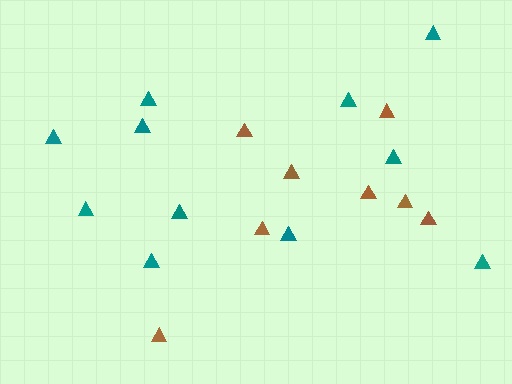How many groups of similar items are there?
There are 2 groups: one group of teal triangles (11) and one group of brown triangles (8).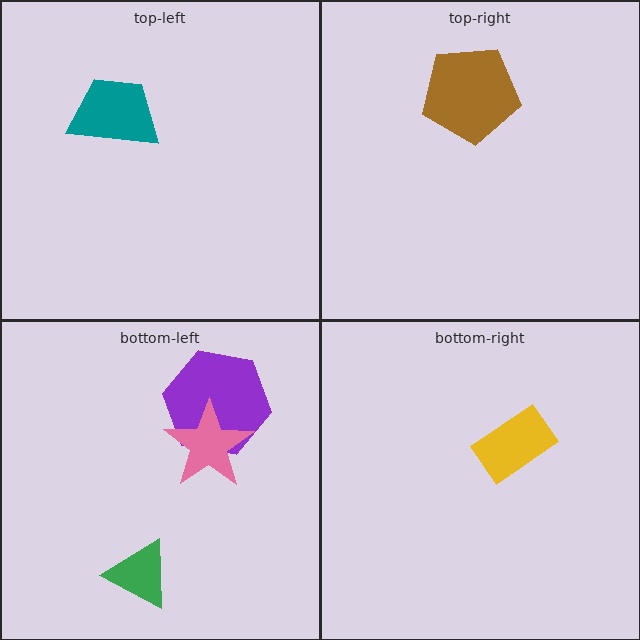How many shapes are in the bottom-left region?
3.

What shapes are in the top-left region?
The teal trapezoid.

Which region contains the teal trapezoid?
The top-left region.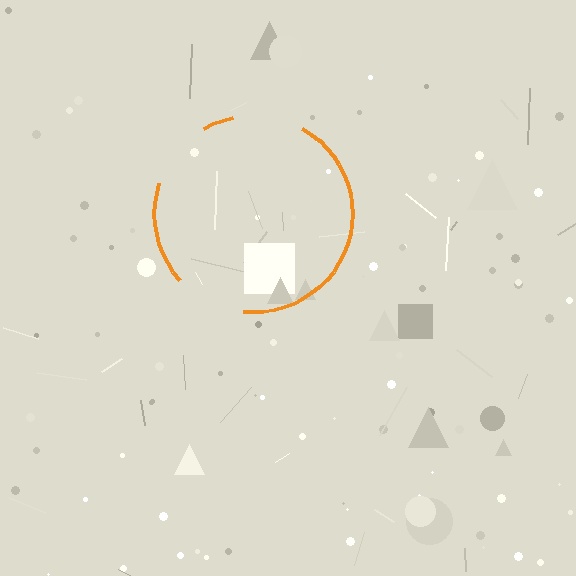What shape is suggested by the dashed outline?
The dashed outline suggests a circle.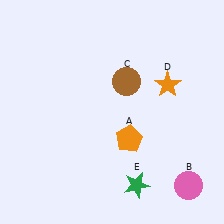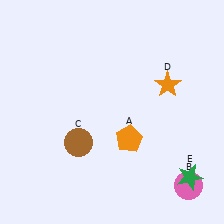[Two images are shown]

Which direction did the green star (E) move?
The green star (E) moved right.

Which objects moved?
The objects that moved are: the brown circle (C), the green star (E).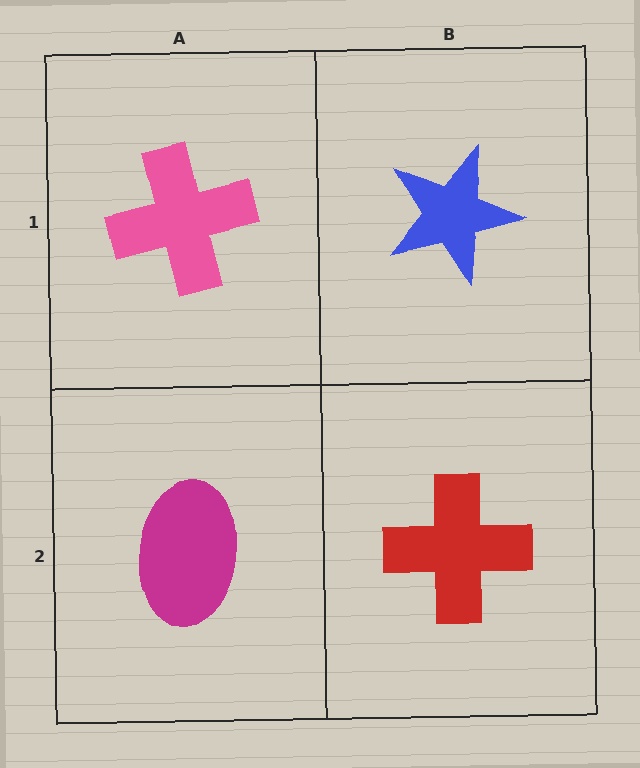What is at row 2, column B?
A red cross.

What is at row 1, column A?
A pink cross.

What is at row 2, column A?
A magenta ellipse.